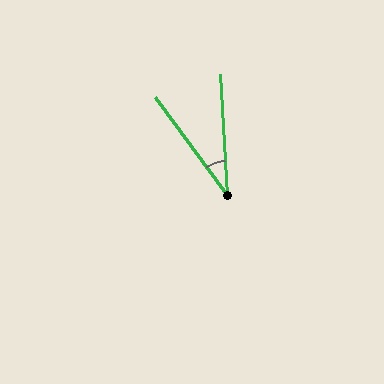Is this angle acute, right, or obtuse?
It is acute.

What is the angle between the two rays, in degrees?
Approximately 33 degrees.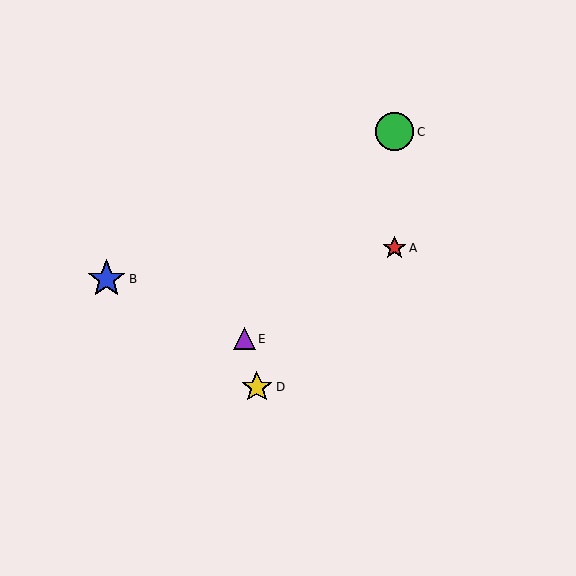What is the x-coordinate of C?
Object C is at x≈395.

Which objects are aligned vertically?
Objects A, C are aligned vertically.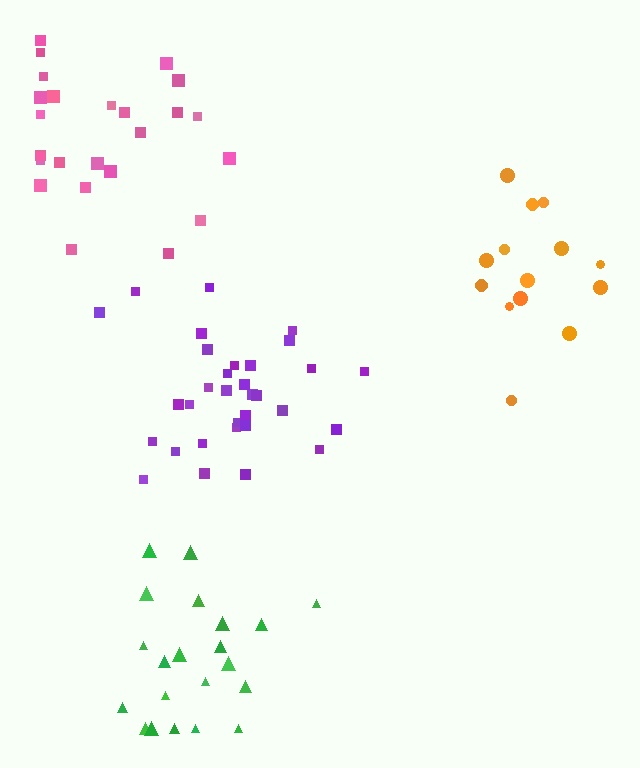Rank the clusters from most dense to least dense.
purple, green, orange, pink.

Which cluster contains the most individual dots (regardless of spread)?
Purple (32).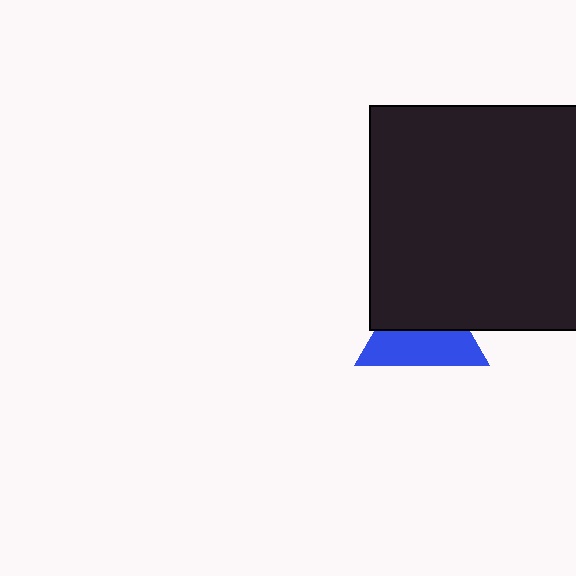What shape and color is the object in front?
The object in front is a black square.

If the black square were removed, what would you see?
You would see the complete blue triangle.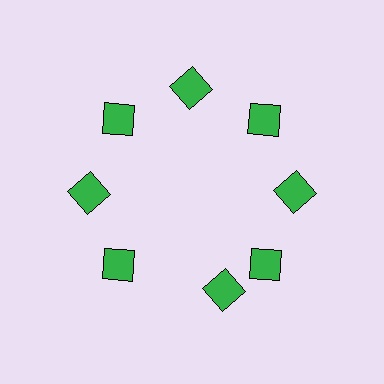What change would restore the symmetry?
The symmetry would be restored by rotating it back into even spacing with its neighbors so that all 8 squares sit at equal angles and equal distance from the center.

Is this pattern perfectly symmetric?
No. The 8 green squares are arranged in a ring, but one element near the 6 o'clock position is rotated out of alignment along the ring, breaking the 8-fold rotational symmetry.